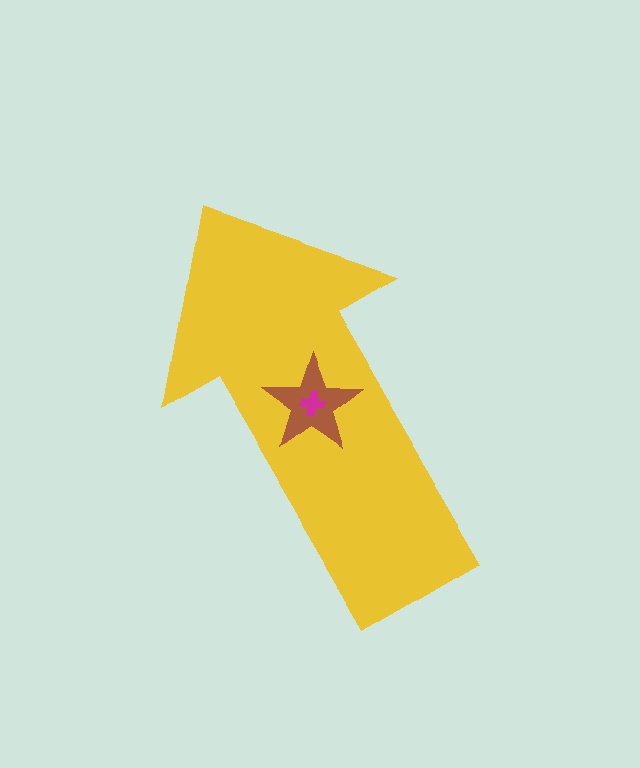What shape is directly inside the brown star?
The magenta cross.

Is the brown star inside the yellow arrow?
Yes.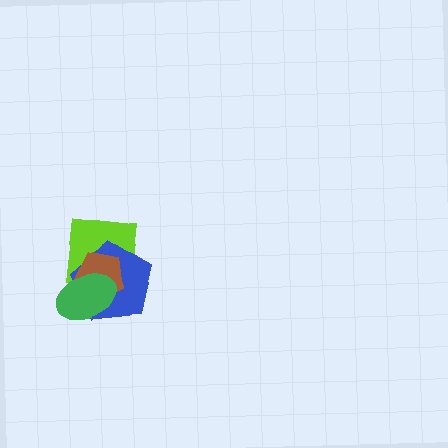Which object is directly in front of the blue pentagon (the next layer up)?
The brown pentagon is directly in front of the blue pentagon.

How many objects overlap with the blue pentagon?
3 objects overlap with the blue pentagon.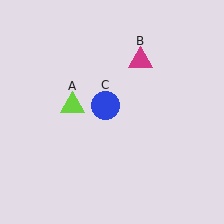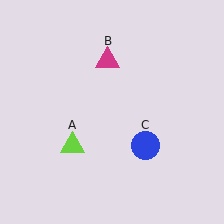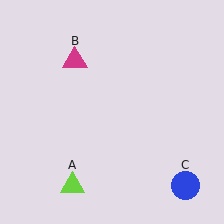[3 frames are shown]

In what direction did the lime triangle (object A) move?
The lime triangle (object A) moved down.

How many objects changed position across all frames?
3 objects changed position: lime triangle (object A), magenta triangle (object B), blue circle (object C).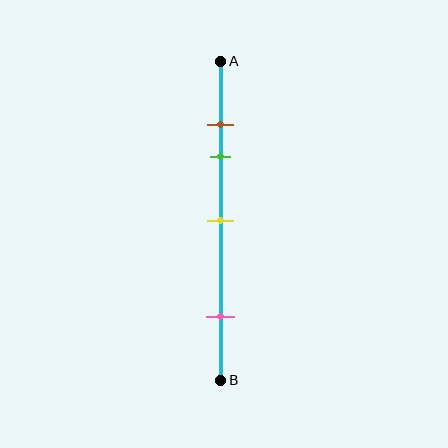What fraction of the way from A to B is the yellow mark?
The yellow mark is approximately 50% (0.5) of the way from A to B.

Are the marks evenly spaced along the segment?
No, the marks are not evenly spaced.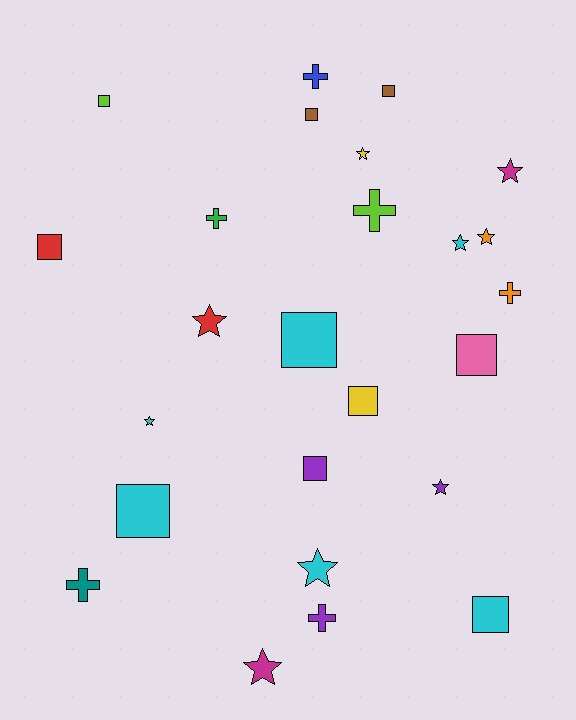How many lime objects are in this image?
There are 2 lime objects.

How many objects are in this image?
There are 25 objects.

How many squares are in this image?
There are 10 squares.